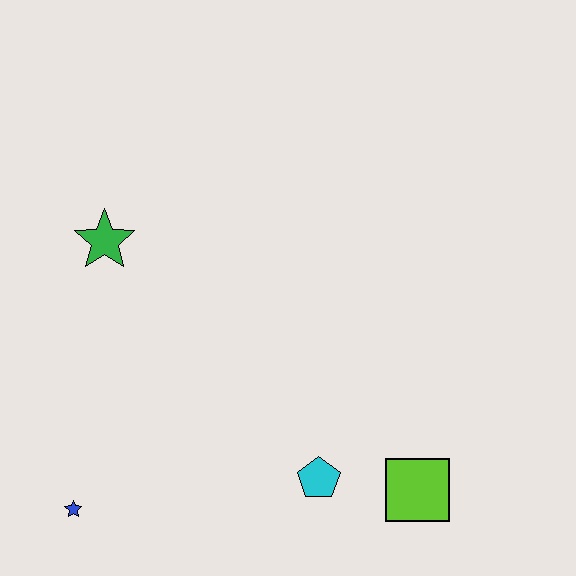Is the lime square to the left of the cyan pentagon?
No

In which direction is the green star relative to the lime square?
The green star is to the left of the lime square.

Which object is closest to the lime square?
The cyan pentagon is closest to the lime square.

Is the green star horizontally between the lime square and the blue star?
Yes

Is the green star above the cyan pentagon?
Yes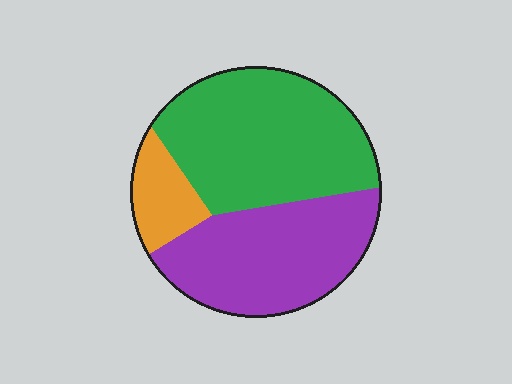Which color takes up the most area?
Green, at roughly 50%.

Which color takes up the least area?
Orange, at roughly 10%.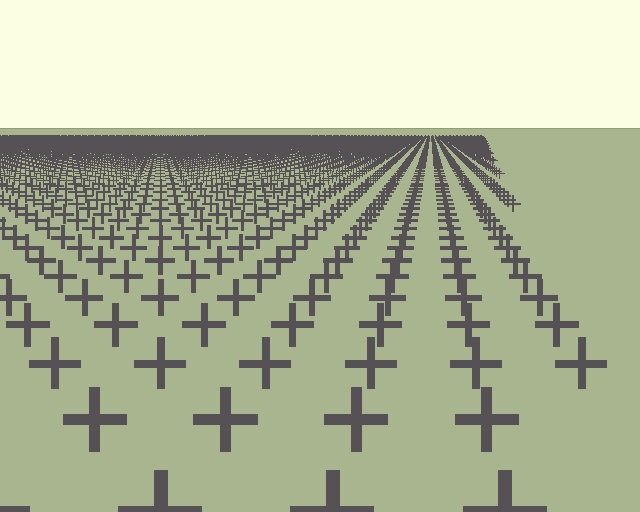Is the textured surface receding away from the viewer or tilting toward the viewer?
The surface is receding away from the viewer. Texture elements get smaller and denser toward the top.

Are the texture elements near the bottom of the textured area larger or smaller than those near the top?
Larger. Near the bottom, elements are closer to the viewer and appear at a bigger on-screen size.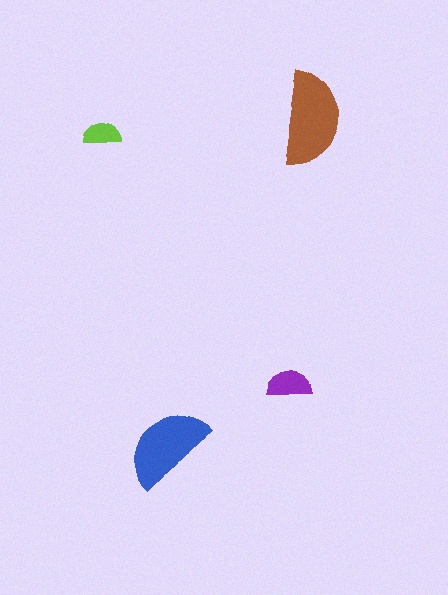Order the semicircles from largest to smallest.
the brown one, the blue one, the purple one, the lime one.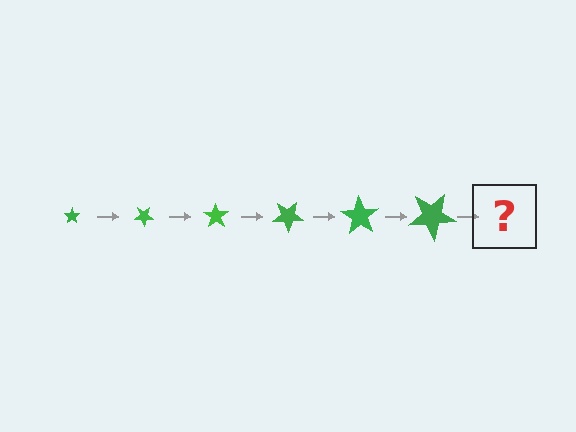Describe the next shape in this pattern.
It should be a star, larger than the previous one and rotated 210 degrees from the start.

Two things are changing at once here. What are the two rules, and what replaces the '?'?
The two rules are that the star grows larger each step and it rotates 35 degrees each step. The '?' should be a star, larger than the previous one and rotated 210 degrees from the start.